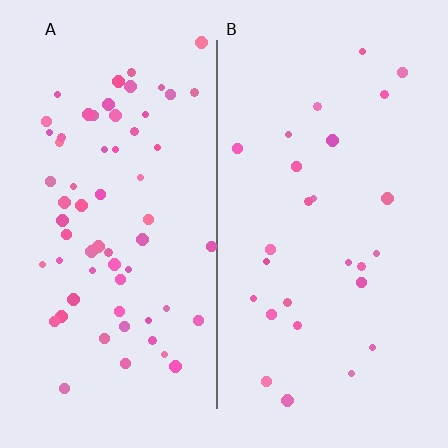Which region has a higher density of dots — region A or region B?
A (the left).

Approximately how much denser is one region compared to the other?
Approximately 2.4× — region A over region B.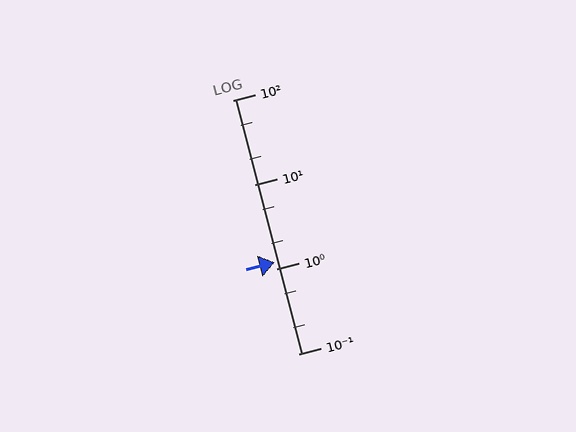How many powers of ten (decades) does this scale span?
The scale spans 3 decades, from 0.1 to 100.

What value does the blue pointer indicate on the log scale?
The pointer indicates approximately 1.2.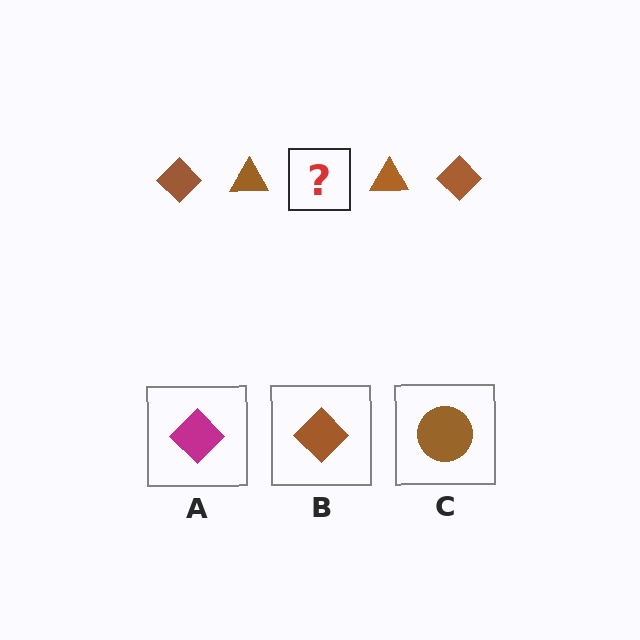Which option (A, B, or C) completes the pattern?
B.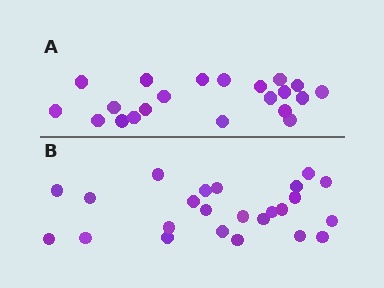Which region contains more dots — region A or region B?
Region B (the bottom region) has more dots.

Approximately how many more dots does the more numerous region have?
Region B has just a few more — roughly 2 or 3 more dots than region A.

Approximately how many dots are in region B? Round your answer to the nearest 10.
About 20 dots. (The exact count is 24, which rounds to 20.)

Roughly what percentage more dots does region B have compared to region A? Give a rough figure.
About 15% more.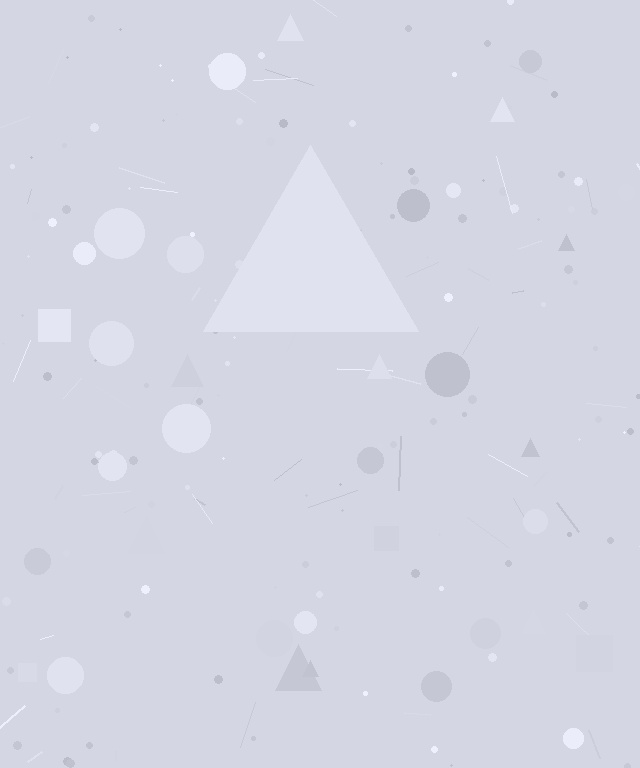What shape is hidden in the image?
A triangle is hidden in the image.